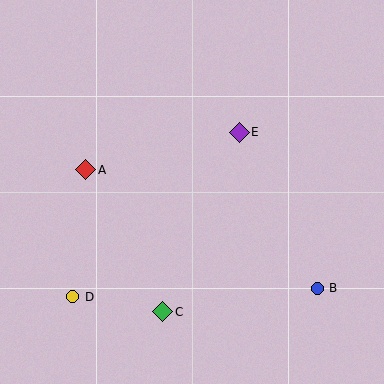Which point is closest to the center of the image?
Point E at (239, 132) is closest to the center.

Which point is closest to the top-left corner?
Point A is closest to the top-left corner.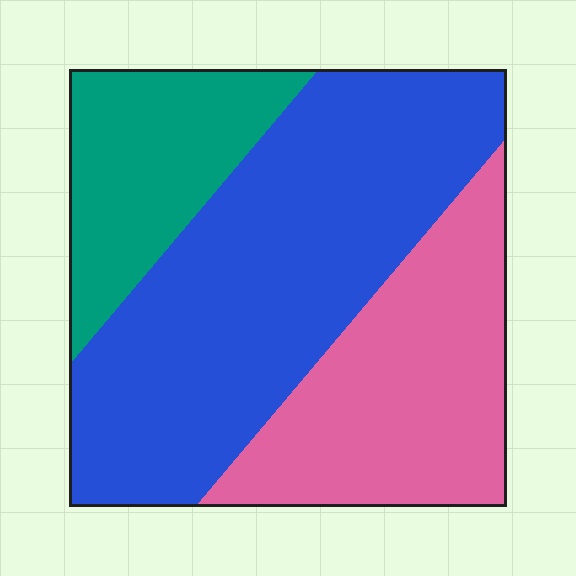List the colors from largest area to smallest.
From largest to smallest: blue, pink, teal.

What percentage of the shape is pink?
Pink takes up between a sixth and a third of the shape.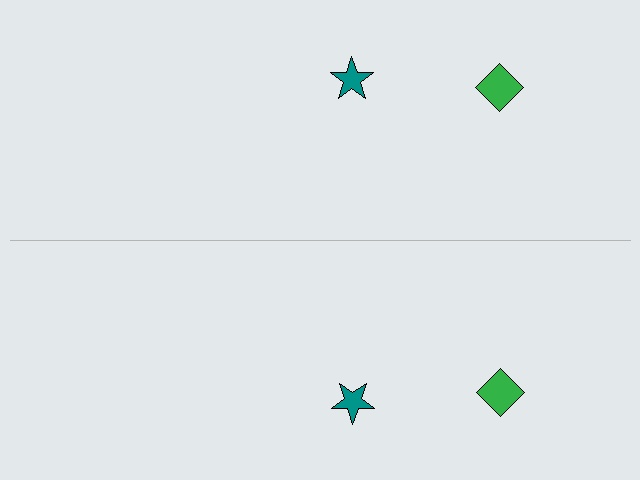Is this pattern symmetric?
Yes, this pattern has bilateral (reflection) symmetry.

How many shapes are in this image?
There are 4 shapes in this image.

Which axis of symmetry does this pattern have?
The pattern has a horizontal axis of symmetry running through the center of the image.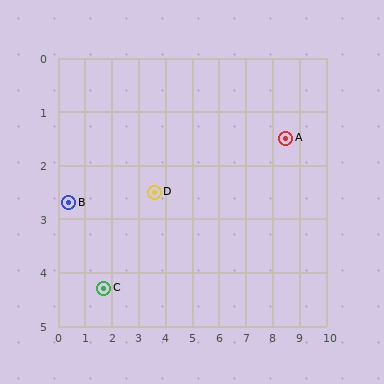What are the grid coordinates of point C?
Point C is at approximately (1.7, 4.3).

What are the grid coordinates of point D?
Point D is at approximately (3.6, 2.5).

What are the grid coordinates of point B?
Point B is at approximately (0.4, 2.7).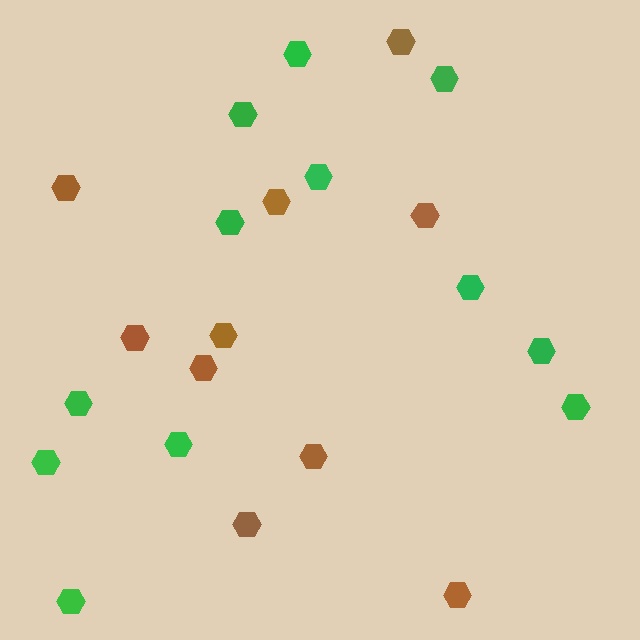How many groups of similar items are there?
There are 2 groups: one group of green hexagons (12) and one group of brown hexagons (10).